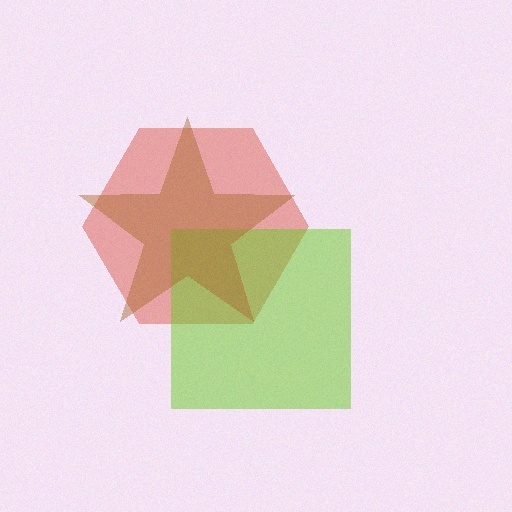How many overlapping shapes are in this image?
There are 3 overlapping shapes in the image.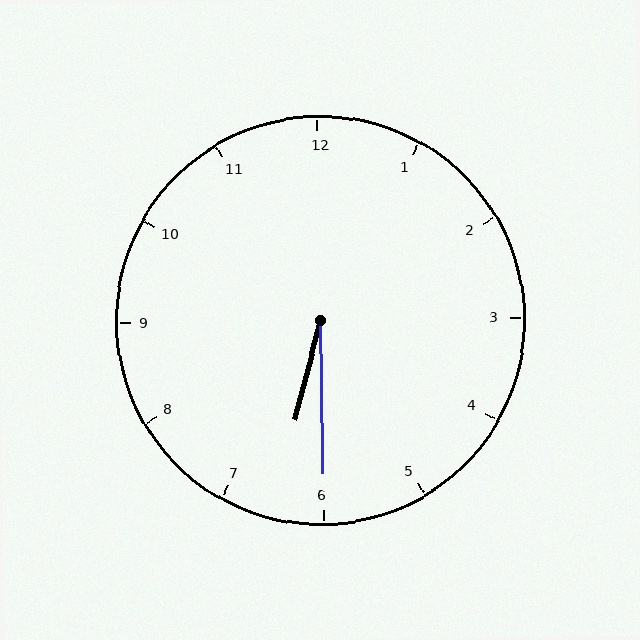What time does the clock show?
6:30.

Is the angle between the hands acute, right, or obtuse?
It is acute.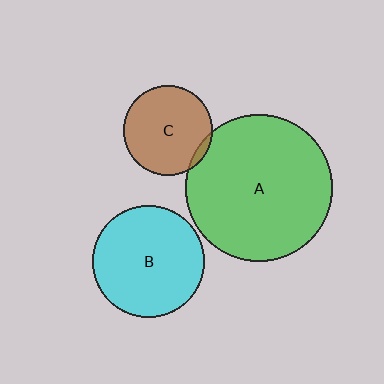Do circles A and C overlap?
Yes.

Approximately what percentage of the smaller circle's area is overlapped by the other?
Approximately 5%.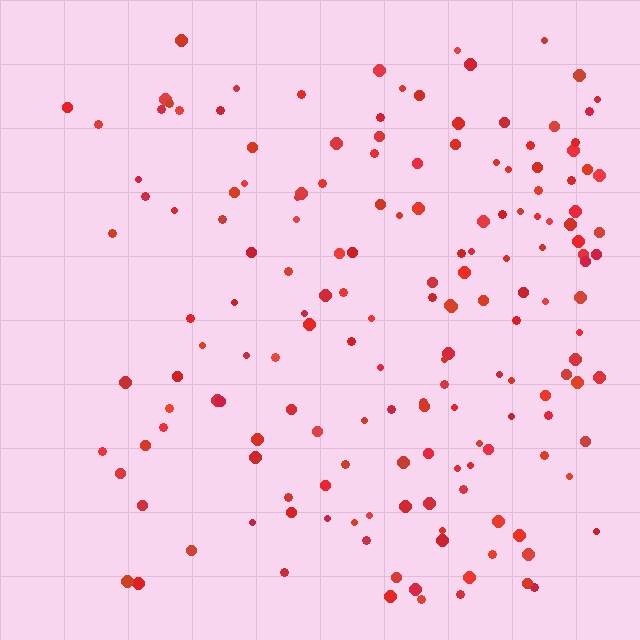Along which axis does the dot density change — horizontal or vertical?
Horizontal.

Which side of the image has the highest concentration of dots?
The right.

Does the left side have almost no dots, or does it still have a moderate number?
Still a moderate number, just noticeably fewer than the right.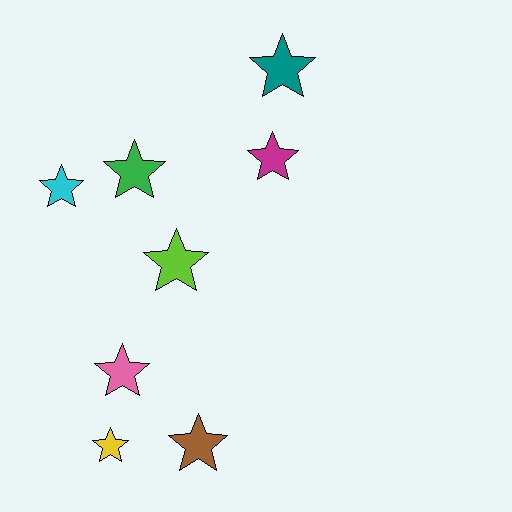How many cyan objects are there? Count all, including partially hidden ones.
There is 1 cyan object.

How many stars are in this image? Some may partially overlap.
There are 8 stars.